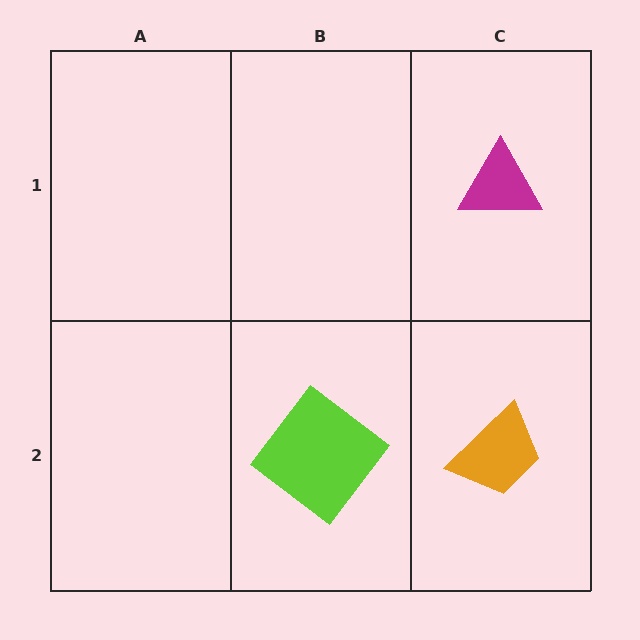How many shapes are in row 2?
2 shapes.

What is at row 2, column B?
A lime diamond.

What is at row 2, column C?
An orange trapezoid.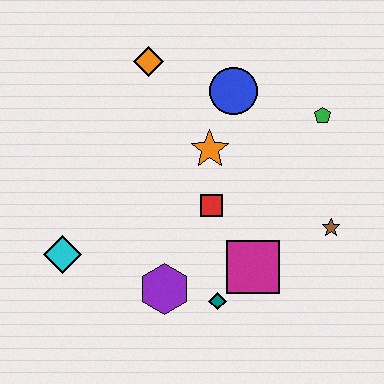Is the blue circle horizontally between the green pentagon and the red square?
Yes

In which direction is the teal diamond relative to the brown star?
The teal diamond is to the left of the brown star.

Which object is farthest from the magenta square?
The orange diamond is farthest from the magenta square.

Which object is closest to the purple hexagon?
The teal diamond is closest to the purple hexagon.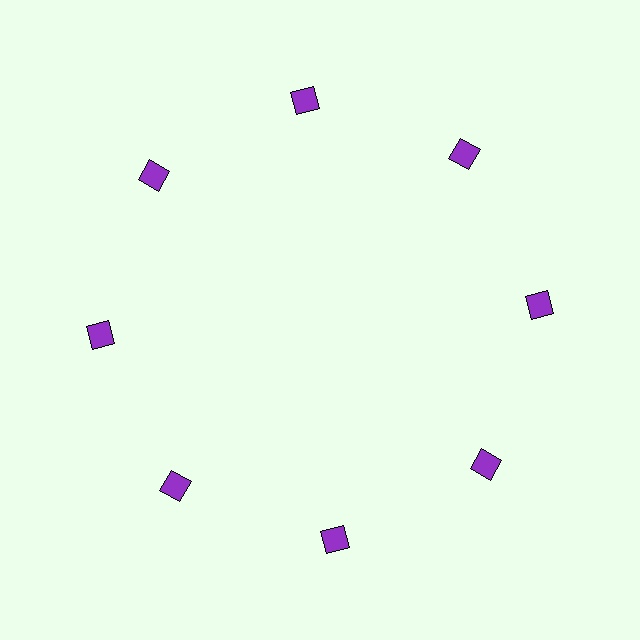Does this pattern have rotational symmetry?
Yes, this pattern has 8-fold rotational symmetry. It looks the same after rotating 45 degrees around the center.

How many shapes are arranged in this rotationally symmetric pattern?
There are 8 shapes, arranged in 8 groups of 1.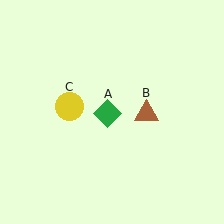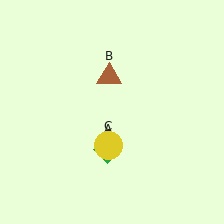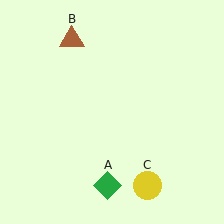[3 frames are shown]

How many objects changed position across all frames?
3 objects changed position: green diamond (object A), brown triangle (object B), yellow circle (object C).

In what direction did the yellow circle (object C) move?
The yellow circle (object C) moved down and to the right.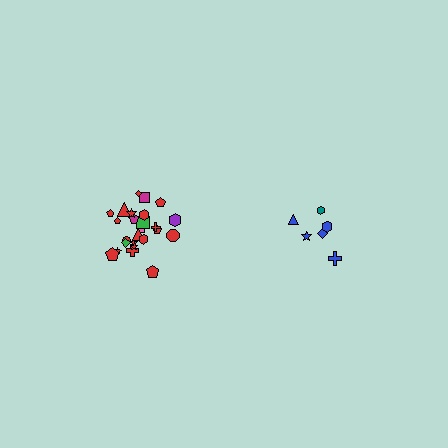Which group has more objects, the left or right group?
The left group.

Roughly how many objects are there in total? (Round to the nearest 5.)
Roughly 30 objects in total.